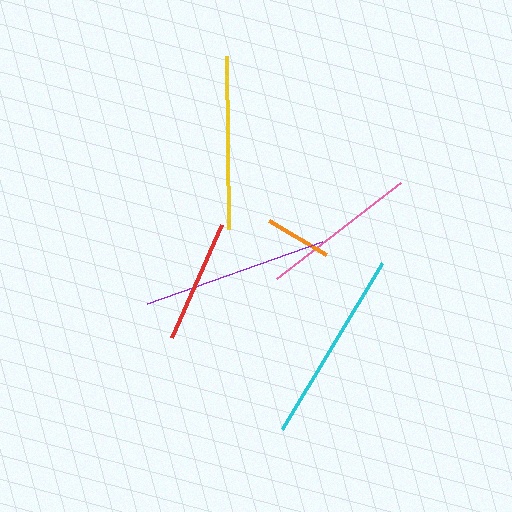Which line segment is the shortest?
The orange line is the shortest at approximately 66 pixels.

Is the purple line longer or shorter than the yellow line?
The purple line is longer than the yellow line.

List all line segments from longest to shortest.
From longest to shortest: cyan, purple, yellow, pink, red, orange.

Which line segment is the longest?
The cyan line is the longest at approximately 194 pixels.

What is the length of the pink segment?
The pink segment is approximately 156 pixels long.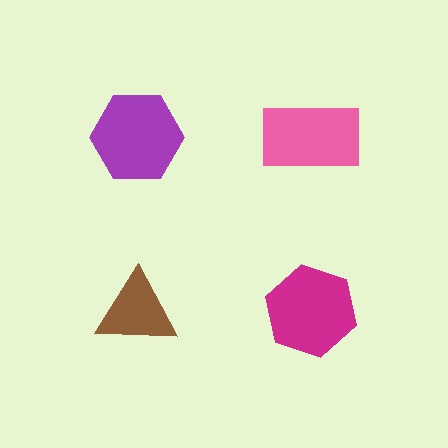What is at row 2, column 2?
A magenta hexagon.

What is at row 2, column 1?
A brown triangle.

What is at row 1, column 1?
A purple hexagon.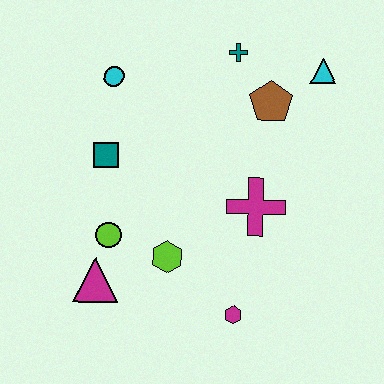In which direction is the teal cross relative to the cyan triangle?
The teal cross is to the left of the cyan triangle.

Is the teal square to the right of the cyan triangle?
No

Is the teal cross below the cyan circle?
No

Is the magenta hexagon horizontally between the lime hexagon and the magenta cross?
Yes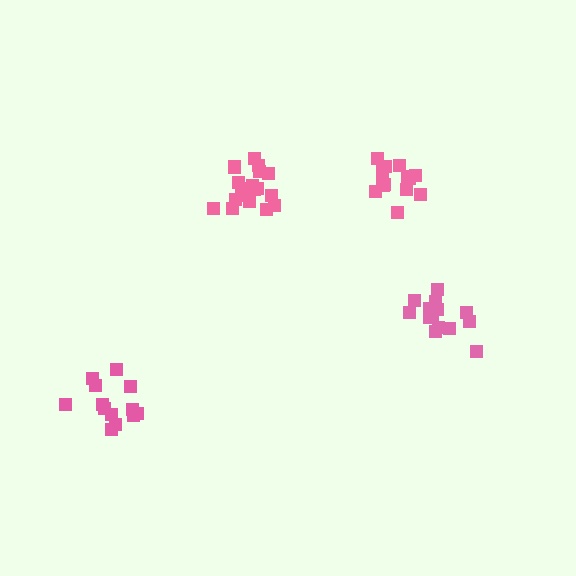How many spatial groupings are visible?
There are 4 spatial groupings.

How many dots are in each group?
Group 1: 18 dots, Group 2: 14 dots, Group 3: 15 dots, Group 4: 13 dots (60 total).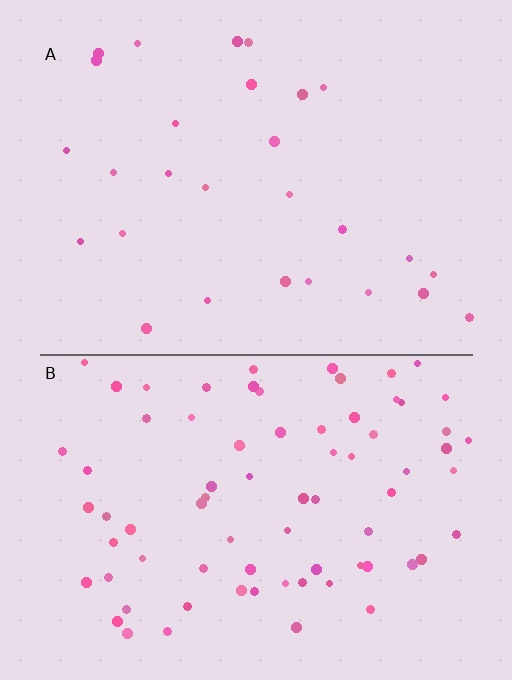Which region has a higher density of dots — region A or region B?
B (the bottom).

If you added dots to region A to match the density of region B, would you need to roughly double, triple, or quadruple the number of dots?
Approximately triple.